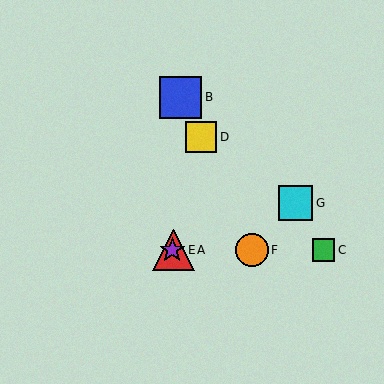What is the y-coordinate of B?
Object B is at y≈97.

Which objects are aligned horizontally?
Objects A, C, E, F are aligned horizontally.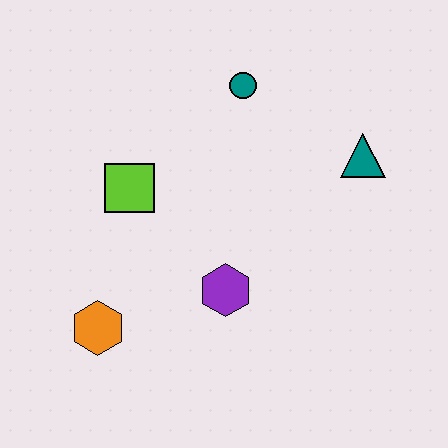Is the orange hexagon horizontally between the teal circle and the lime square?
No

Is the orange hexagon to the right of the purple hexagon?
No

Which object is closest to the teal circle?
The teal triangle is closest to the teal circle.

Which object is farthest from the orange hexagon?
The teal triangle is farthest from the orange hexagon.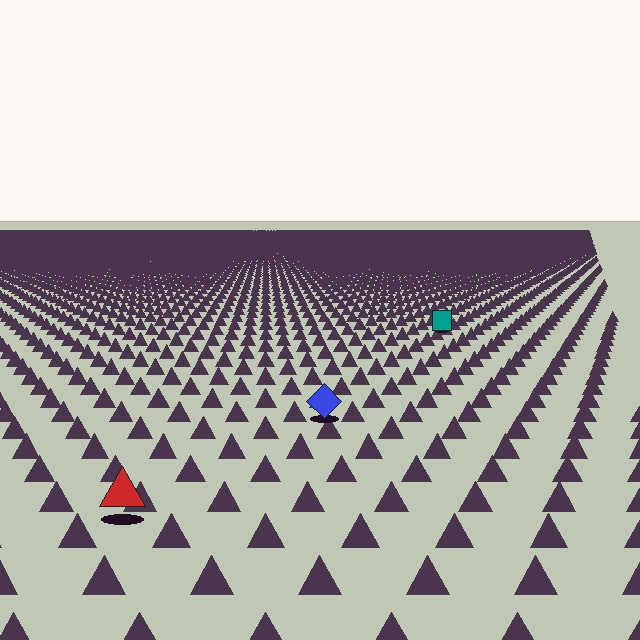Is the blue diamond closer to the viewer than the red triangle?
No. The red triangle is closer — you can tell from the texture gradient: the ground texture is coarser near it.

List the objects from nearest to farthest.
From nearest to farthest: the red triangle, the blue diamond, the teal square.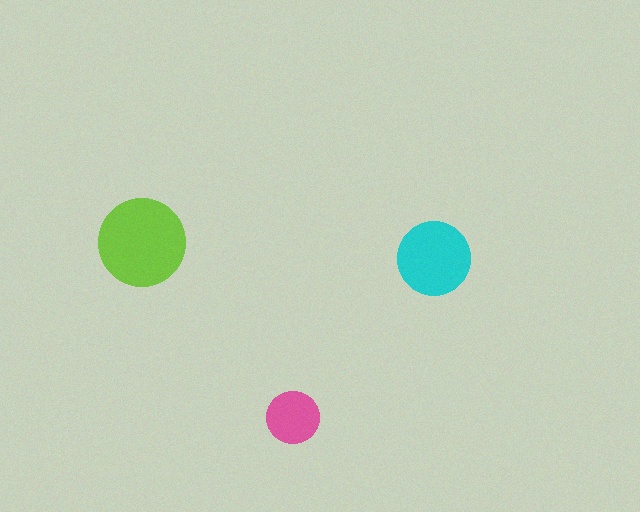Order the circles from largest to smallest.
the lime one, the cyan one, the pink one.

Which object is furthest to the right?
The cyan circle is rightmost.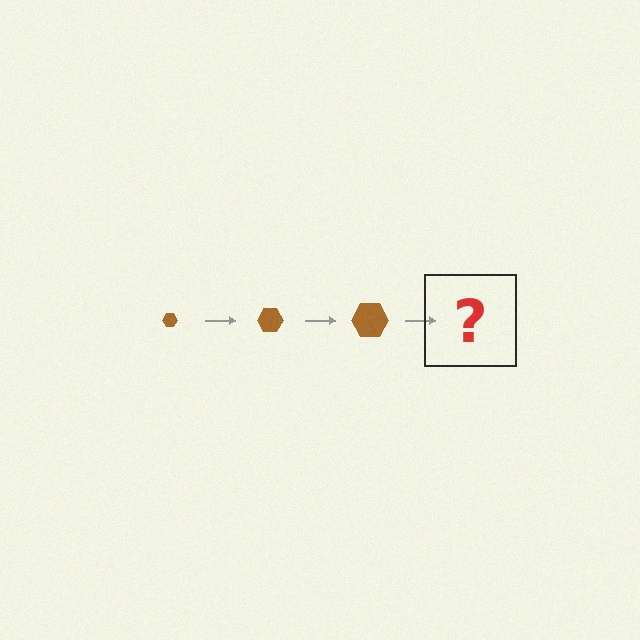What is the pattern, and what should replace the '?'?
The pattern is that the hexagon gets progressively larger each step. The '?' should be a brown hexagon, larger than the previous one.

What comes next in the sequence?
The next element should be a brown hexagon, larger than the previous one.